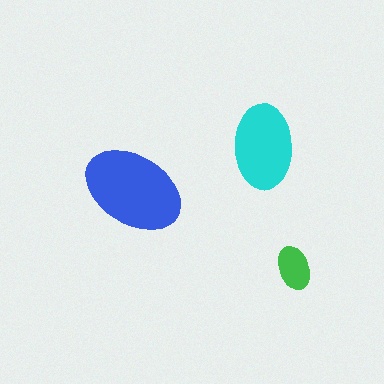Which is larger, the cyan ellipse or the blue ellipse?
The blue one.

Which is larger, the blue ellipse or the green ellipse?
The blue one.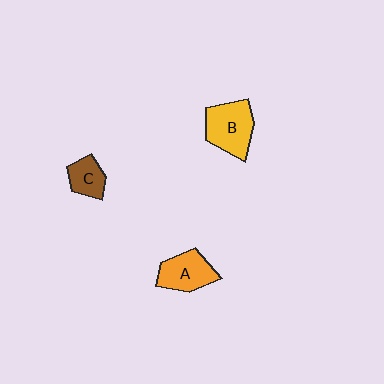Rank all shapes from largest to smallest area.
From largest to smallest: B (yellow), A (orange), C (brown).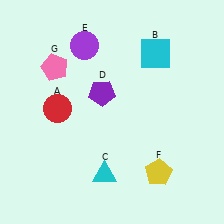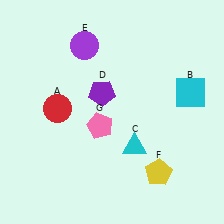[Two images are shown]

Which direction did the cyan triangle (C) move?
The cyan triangle (C) moved right.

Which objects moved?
The objects that moved are: the cyan square (B), the cyan triangle (C), the pink pentagon (G).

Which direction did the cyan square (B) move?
The cyan square (B) moved down.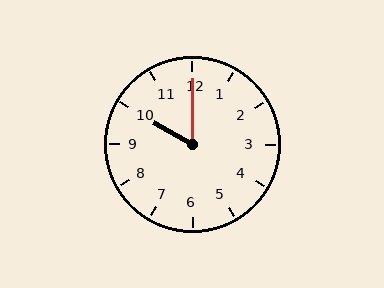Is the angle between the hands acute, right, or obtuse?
It is acute.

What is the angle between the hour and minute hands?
Approximately 60 degrees.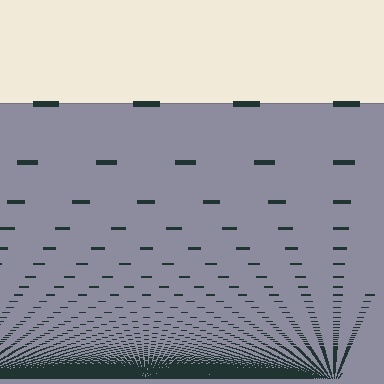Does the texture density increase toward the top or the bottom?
Density increases toward the bottom.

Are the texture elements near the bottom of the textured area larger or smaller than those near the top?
Smaller. The gradient is inverted — elements near the bottom are smaller and denser.